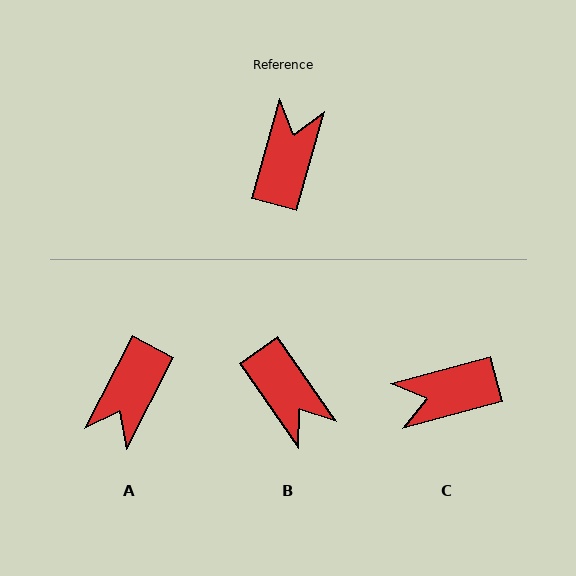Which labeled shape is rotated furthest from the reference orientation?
A, about 168 degrees away.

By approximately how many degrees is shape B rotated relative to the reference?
Approximately 129 degrees clockwise.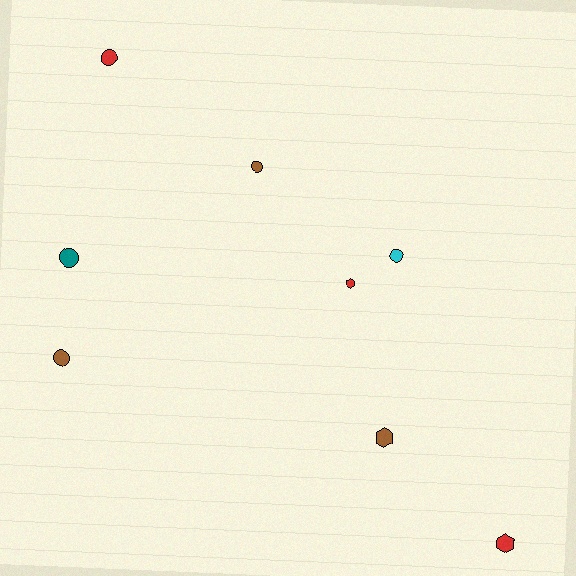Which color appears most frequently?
Red, with 3 objects.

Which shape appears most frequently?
Circle, with 5 objects.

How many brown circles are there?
There are 2 brown circles.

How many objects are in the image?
There are 8 objects.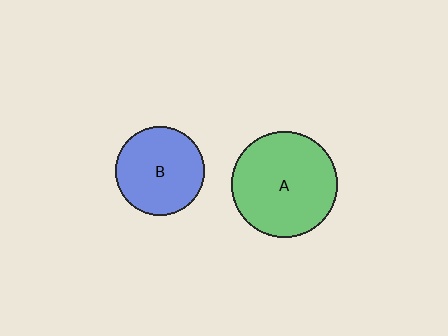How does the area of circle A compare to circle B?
Approximately 1.4 times.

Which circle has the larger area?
Circle A (green).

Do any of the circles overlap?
No, none of the circles overlap.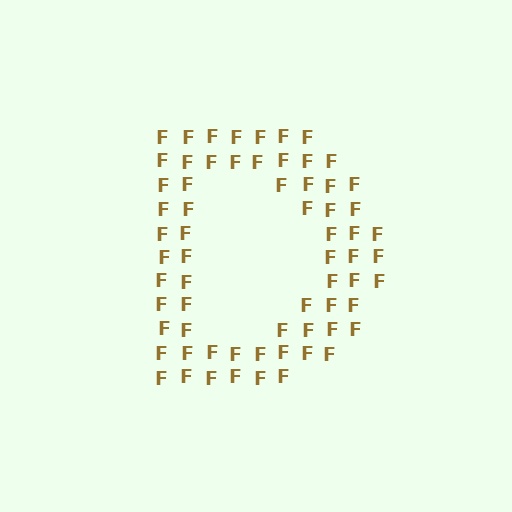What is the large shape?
The large shape is the letter D.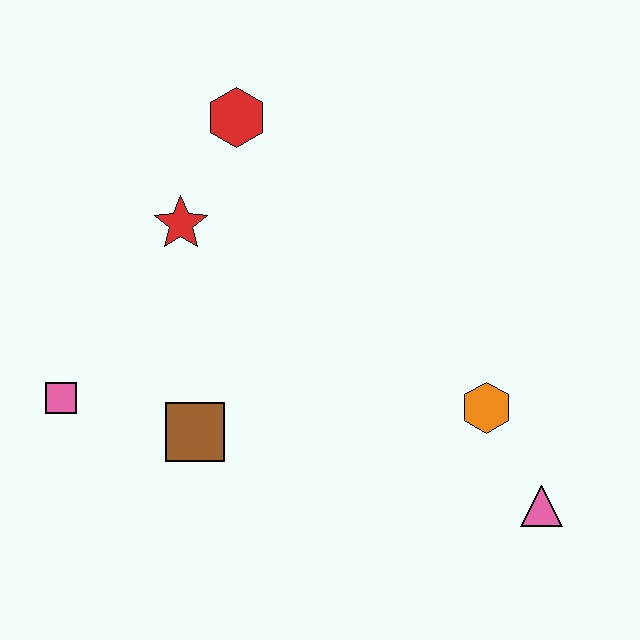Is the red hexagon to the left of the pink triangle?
Yes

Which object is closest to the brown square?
The pink square is closest to the brown square.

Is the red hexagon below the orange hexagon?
No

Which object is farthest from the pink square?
The pink triangle is farthest from the pink square.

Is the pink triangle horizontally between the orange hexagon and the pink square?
No